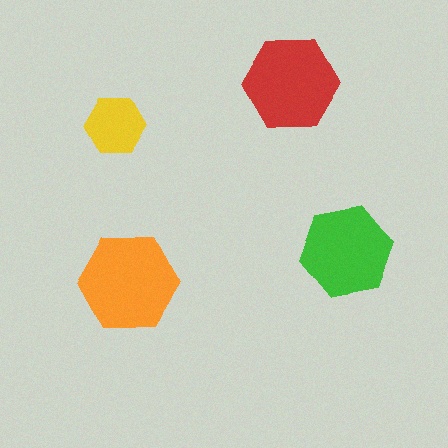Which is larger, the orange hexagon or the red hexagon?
The orange one.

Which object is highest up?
The red hexagon is topmost.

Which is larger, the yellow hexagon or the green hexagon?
The green one.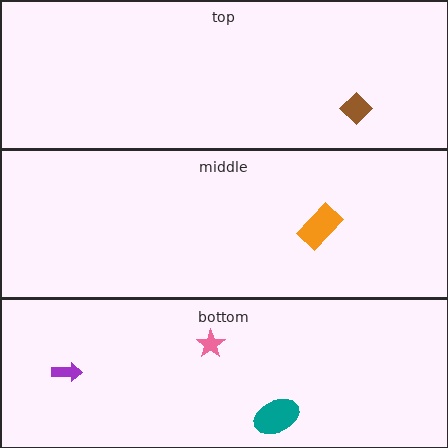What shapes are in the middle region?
The orange rectangle.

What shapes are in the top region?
The brown diamond.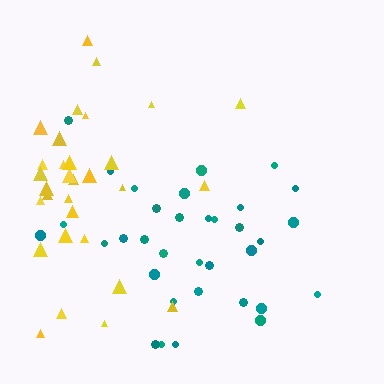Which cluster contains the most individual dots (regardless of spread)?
Teal (34).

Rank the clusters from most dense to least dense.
yellow, teal.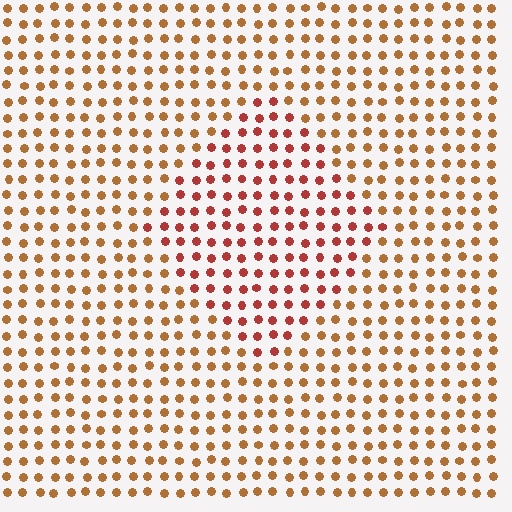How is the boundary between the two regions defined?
The boundary is defined purely by a slight shift in hue (about 29 degrees). Spacing, size, and orientation are identical on both sides.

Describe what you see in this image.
The image is filled with small brown elements in a uniform arrangement. A diamond-shaped region is visible where the elements are tinted to a slightly different hue, forming a subtle color boundary.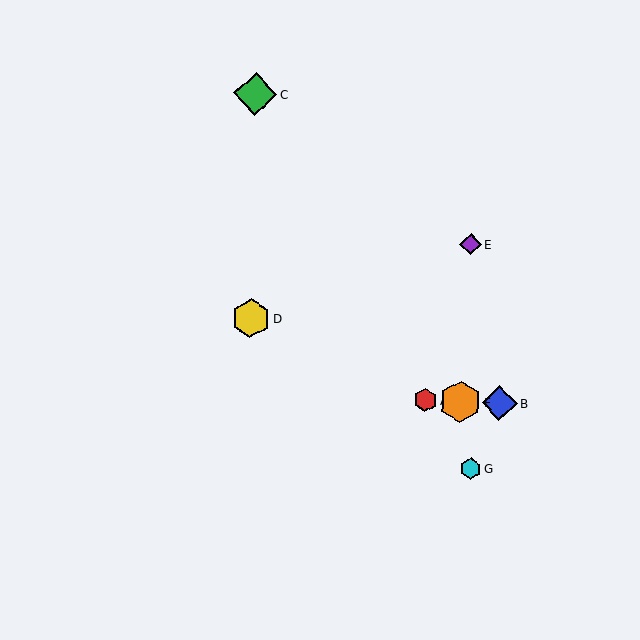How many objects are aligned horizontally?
3 objects (A, B, F) are aligned horizontally.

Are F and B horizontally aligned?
Yes, both are at y≈402.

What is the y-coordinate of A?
Object A is at y≈400.